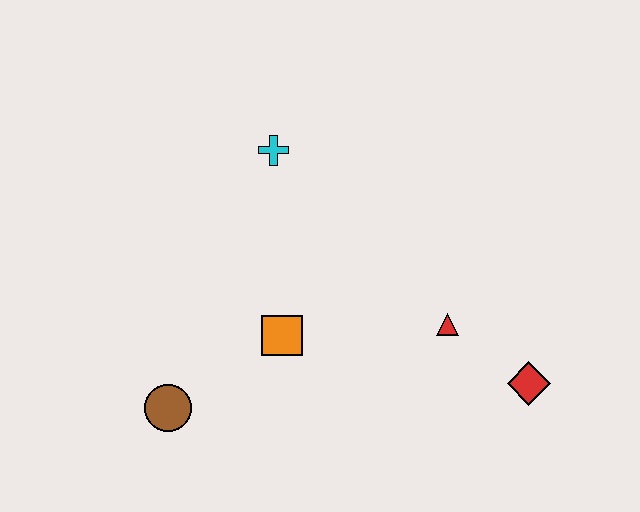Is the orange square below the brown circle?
No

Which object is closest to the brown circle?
The orange square is closest to the brown circle.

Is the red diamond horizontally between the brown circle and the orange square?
No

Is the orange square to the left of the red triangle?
Yes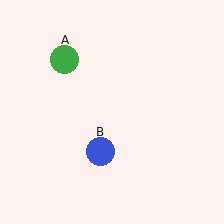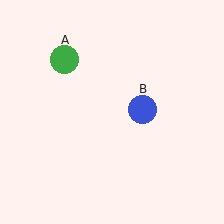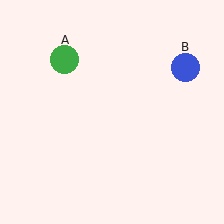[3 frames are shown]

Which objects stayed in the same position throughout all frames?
Green circle (object A) remained stationary.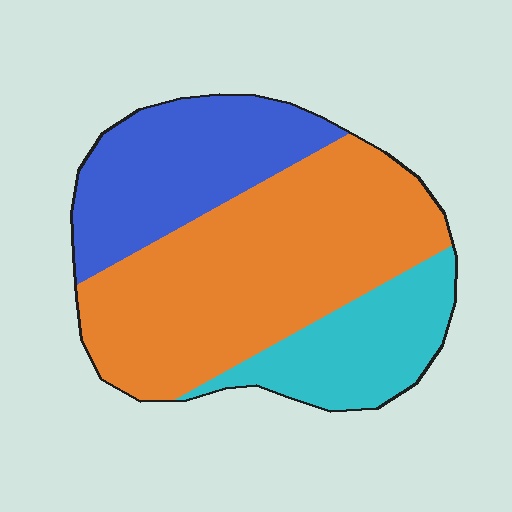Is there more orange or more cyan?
Orange.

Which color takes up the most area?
Orange, at roughly 55%.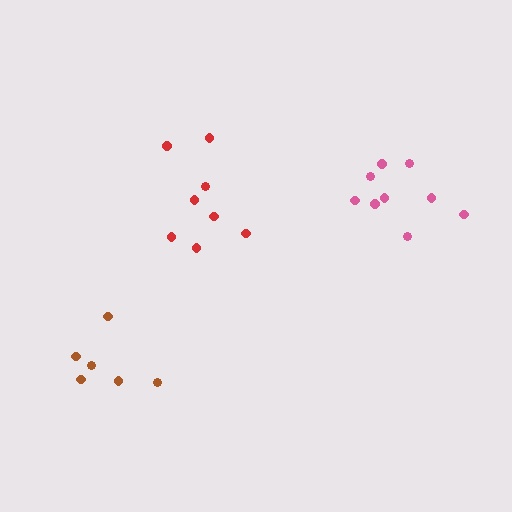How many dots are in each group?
Group 1: 8 dots, Group 2: 9 dots, Group 3: 6 dots (23 total).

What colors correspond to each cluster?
The clusters are colored: red, pink, brown.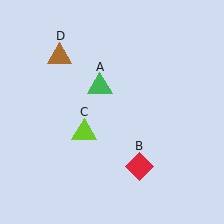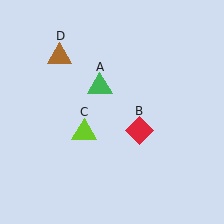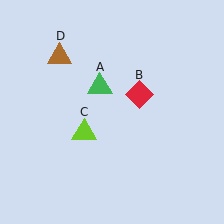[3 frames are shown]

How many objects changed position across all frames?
1 object changed position: red diamond (object B).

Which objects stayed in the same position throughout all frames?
Green triangle (object A) and lime triangle (object C) and brown triangle (object D) remained stationary.